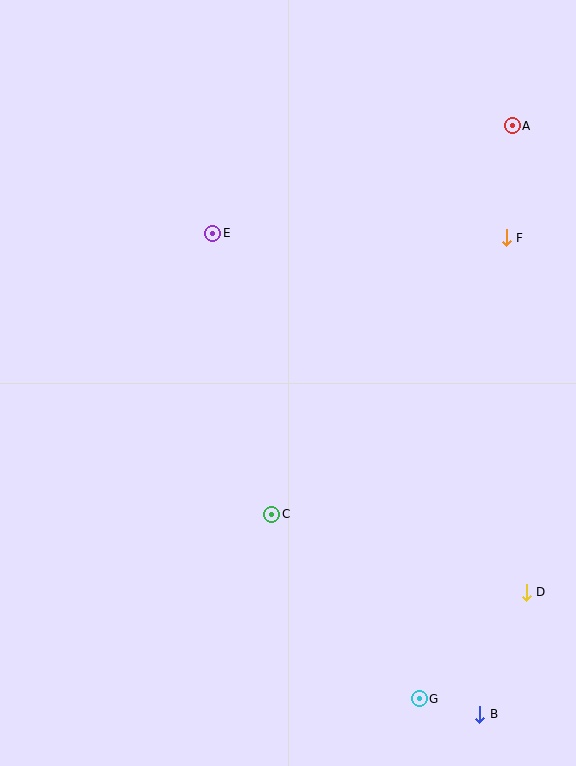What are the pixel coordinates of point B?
Point B is at (480, 714).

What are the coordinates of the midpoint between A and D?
The midpoint between A and D is at (519, 359).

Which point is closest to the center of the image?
Point C at (272, 514) is closest to the center.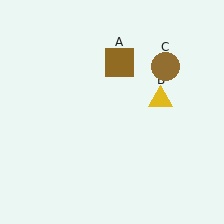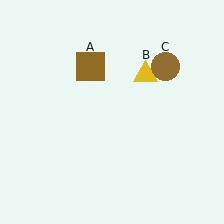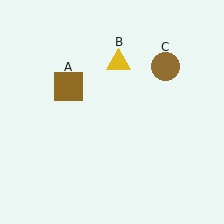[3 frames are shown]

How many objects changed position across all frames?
2 objects changed position: brown square (object A), yellow triangle (object B).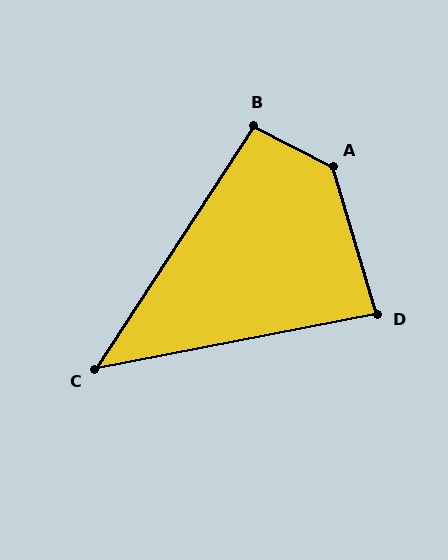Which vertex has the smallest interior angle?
C, at approximately 46 degrees.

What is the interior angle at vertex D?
Approximately 84 degrees (acute).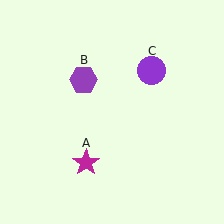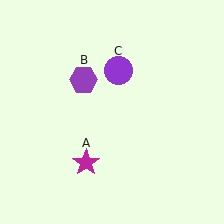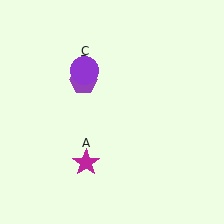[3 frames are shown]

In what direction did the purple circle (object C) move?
The purple circle (object C) moved left.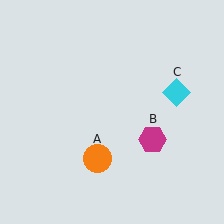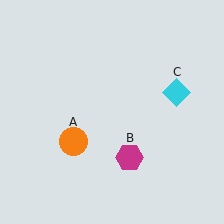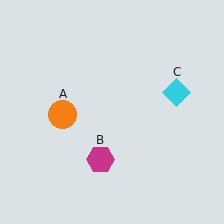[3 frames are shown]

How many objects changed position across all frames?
2 objects changed position: orange circle (object A), magenta hexagon (object B).